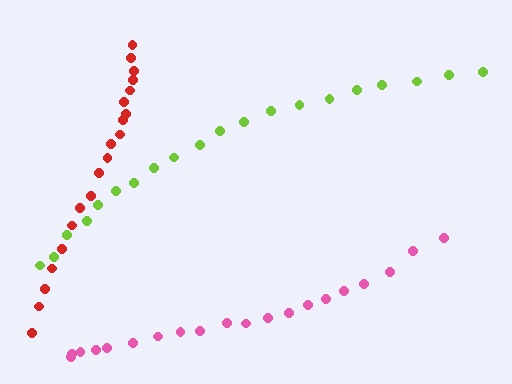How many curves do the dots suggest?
There are 3 distinct paths.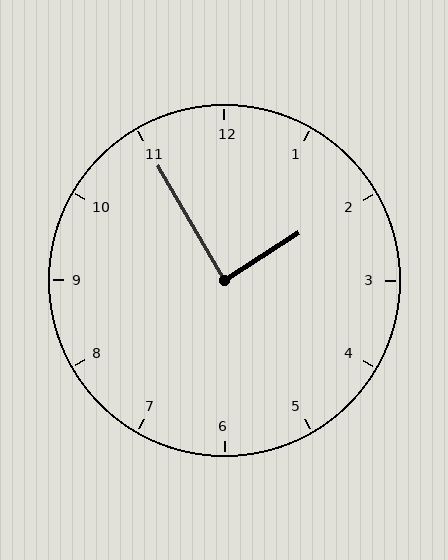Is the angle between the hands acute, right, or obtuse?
It is right.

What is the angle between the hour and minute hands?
Approximately 88 degrees.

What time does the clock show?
1:55.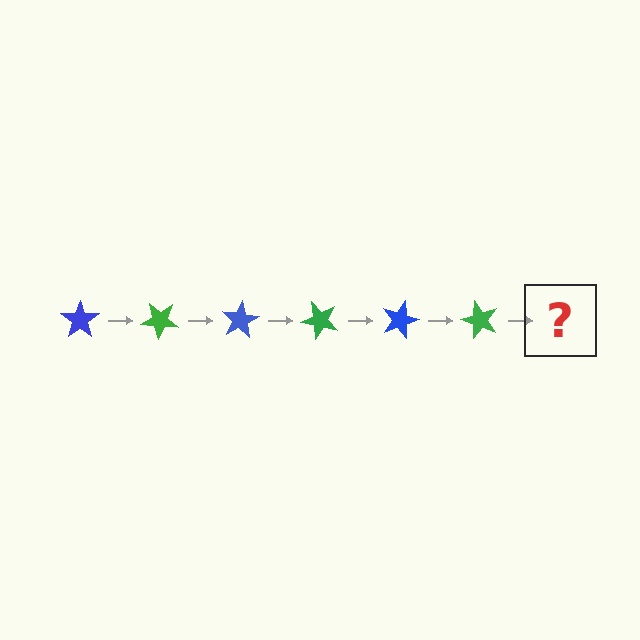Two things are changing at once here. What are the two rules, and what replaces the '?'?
The two rules are that it rotates 40 degrees each step and the color cycles through blue and green. The '?' should be a blue star, rotated 240 degrees from the start.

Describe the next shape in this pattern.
It should be a blue star, rotated 240 degrees from the start.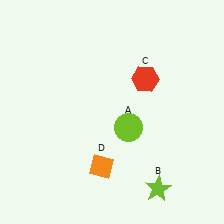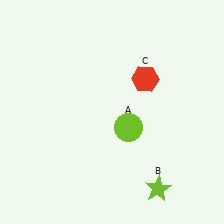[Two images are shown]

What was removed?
The orange diamond (D) was removed in Image 2.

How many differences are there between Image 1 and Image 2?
There is 1 difference between the two images.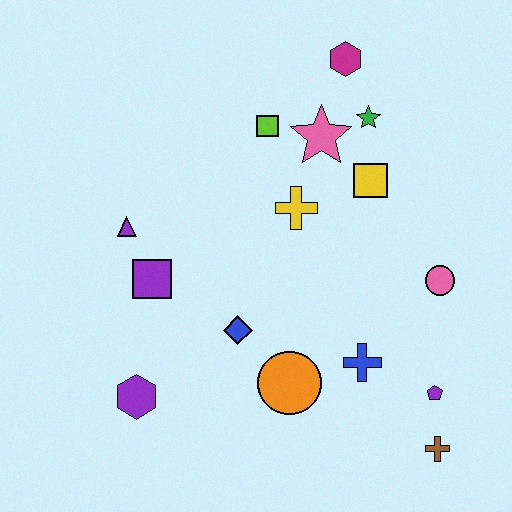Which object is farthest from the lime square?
The brown cross is farthest from the lime square.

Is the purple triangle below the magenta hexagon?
Yes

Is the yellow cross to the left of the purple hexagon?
No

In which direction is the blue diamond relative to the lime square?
The blue diamond is below the lime square.